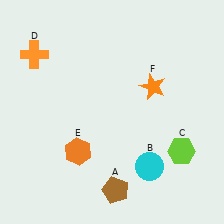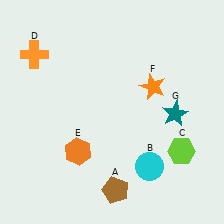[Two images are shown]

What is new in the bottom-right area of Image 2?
A teal star (G) was added in the bottom-right area of Image 2.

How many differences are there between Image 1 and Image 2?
There is 1 difference between the two images.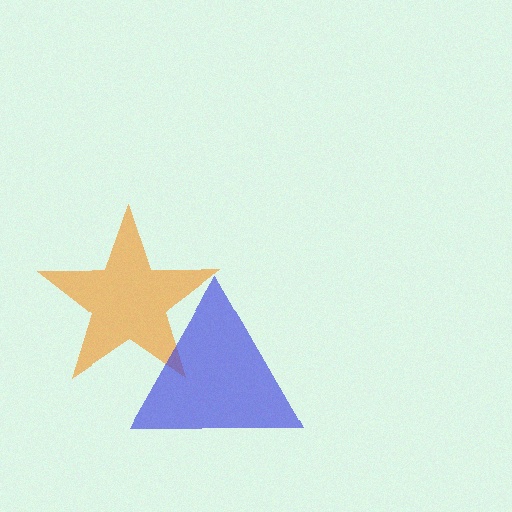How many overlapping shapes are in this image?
There are 2 overlapping shapes in the image.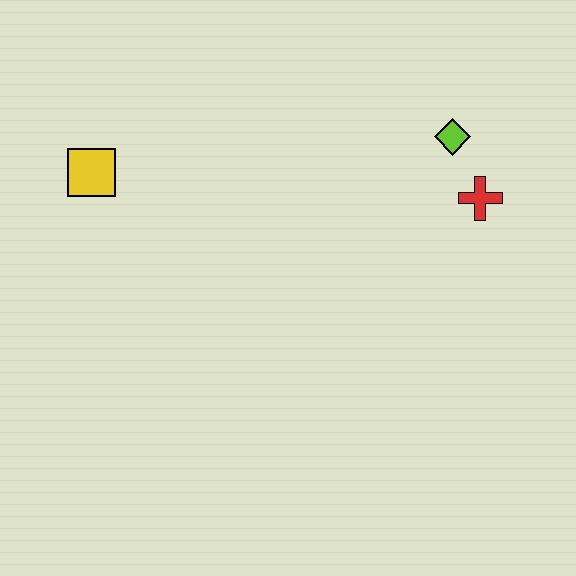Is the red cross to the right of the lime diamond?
Yes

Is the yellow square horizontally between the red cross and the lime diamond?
No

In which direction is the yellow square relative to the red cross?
The yellow square is to the left of the red cross.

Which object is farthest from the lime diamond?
The yellow square is farthest from the lime diamond.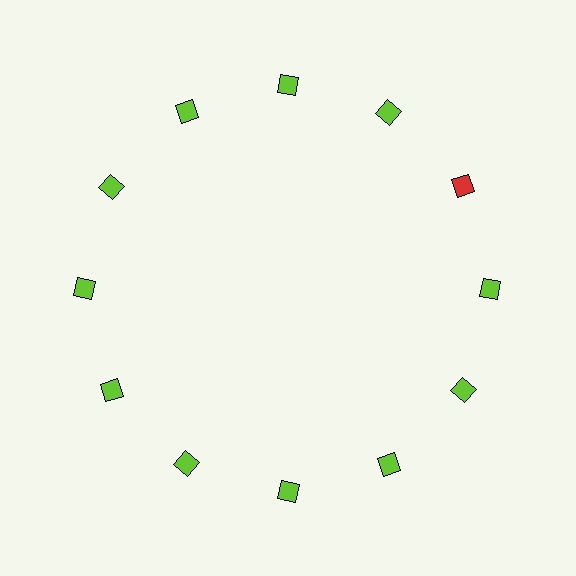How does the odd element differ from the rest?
It has a different color: red instead of lime.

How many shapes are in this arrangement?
There are 12 shapes arranged in a ring pattern.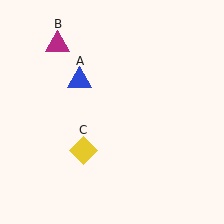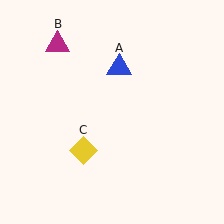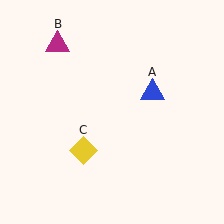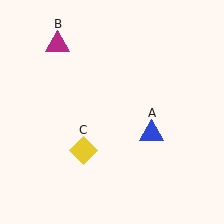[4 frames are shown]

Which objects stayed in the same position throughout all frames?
Magenta triangle (object B) and yellow diamond (object C) remained stationary.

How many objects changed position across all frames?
1 object changed position: blue triangle (object A).